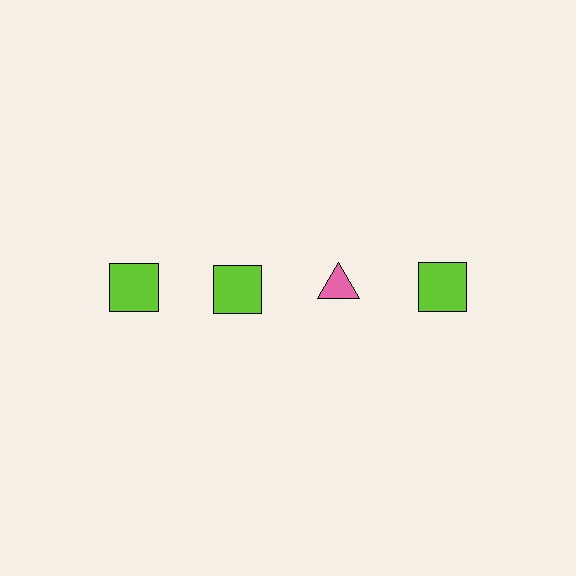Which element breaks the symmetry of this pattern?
The pink triangle in the top row, center column breaks the symmetry. All other shapes are lime squares.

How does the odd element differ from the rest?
It differs in both color (pink instead of lime) and shape (triangle instead of square).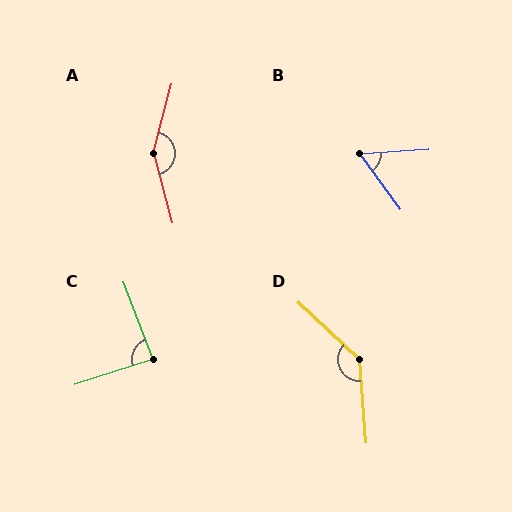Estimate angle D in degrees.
Approximately 138 degrees.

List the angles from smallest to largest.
B (58°), C (87°), D (138°), A (150°).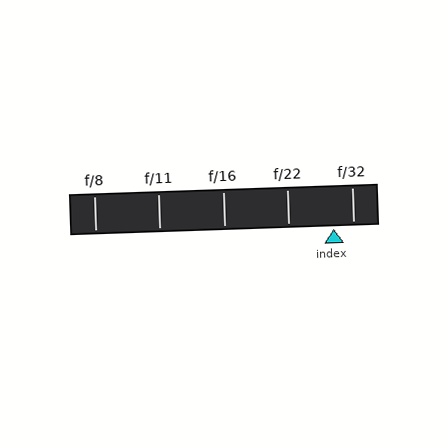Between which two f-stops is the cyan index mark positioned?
The index mark is between f/22 and f/32.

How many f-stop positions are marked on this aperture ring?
There are 5 f-stop positions marked.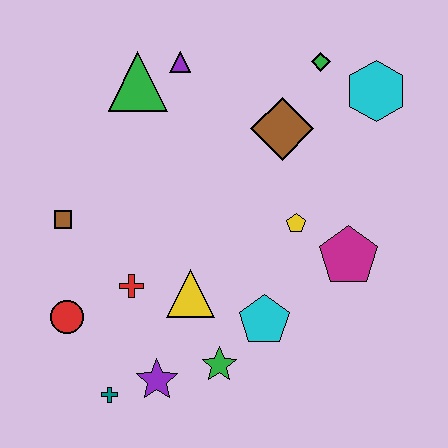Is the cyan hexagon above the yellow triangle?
Yes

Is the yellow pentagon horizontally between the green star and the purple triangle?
No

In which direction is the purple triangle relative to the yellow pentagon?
The purple triangle is above the yellow pentagon.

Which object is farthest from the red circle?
The cyan hexagon is farthest from the red circle.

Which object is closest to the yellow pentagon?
The magenta pentagon is closest to the yellow pentagon.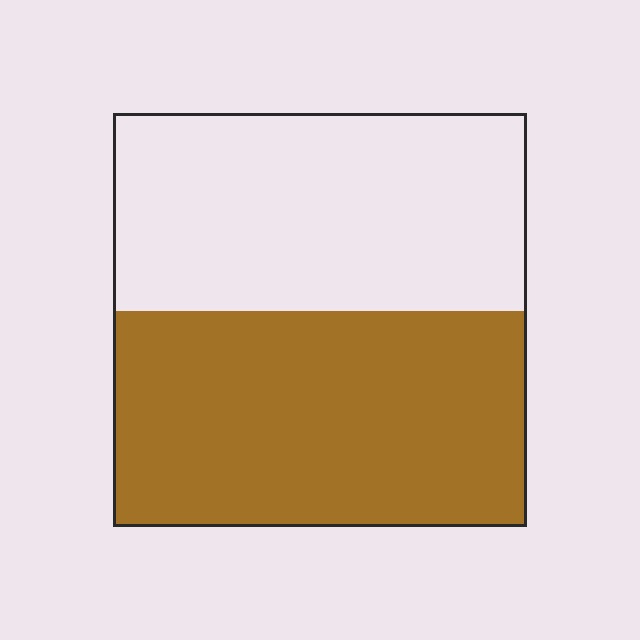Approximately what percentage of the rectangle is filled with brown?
Approximately 50%.